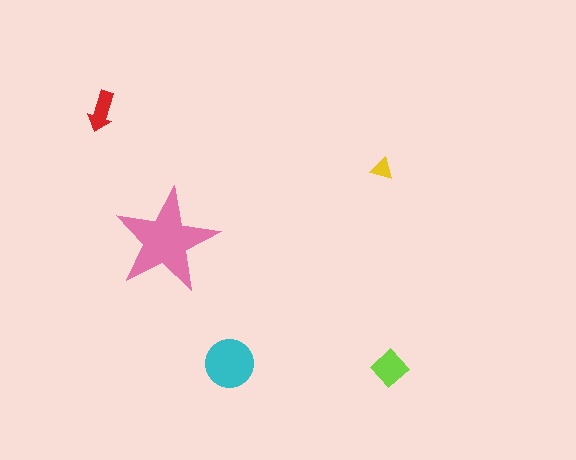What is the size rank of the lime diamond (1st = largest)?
3rd.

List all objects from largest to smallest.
The pink star, the cyan circle, the lime diamond, the red arrow, the yellow triangle.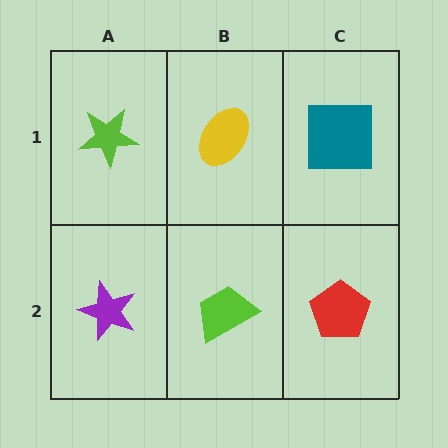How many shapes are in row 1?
3 shapes.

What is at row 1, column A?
A lime star.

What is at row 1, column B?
A yellow ellipse.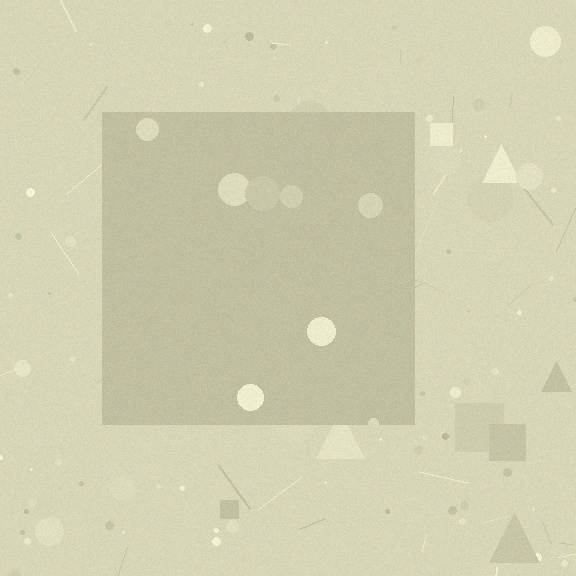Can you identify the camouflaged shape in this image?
The camouflaged shape is a square.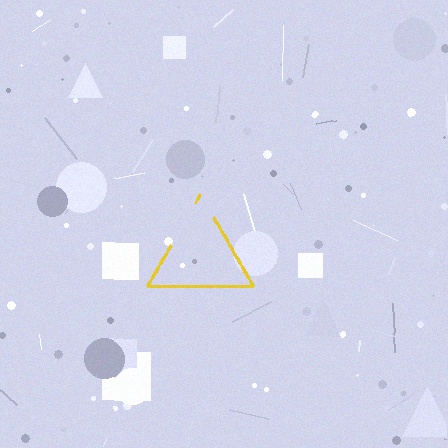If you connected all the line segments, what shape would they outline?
They would outline a triangle.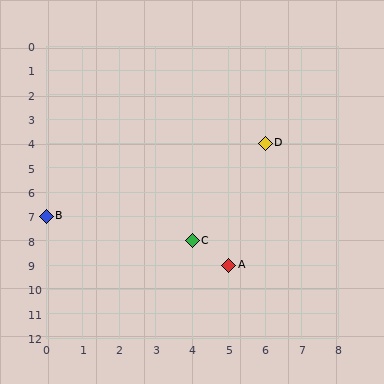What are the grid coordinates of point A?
Point A is at grid coordinates (5, 9).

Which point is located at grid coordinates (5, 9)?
Point A is at (5, 9).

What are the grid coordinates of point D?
Point D is at grid coordinates (6, 4).